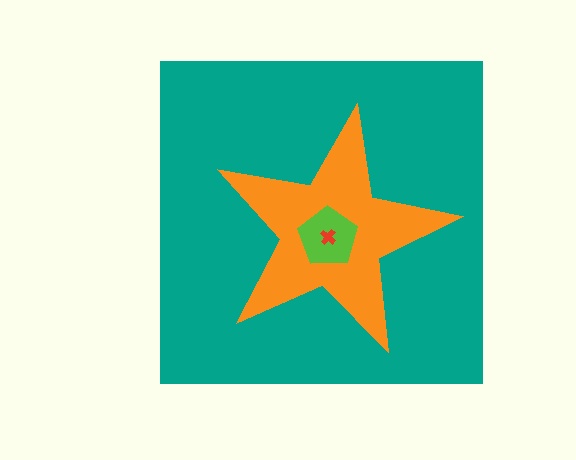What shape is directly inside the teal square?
The orange star.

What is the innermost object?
The red cross.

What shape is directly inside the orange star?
The lime pentagon.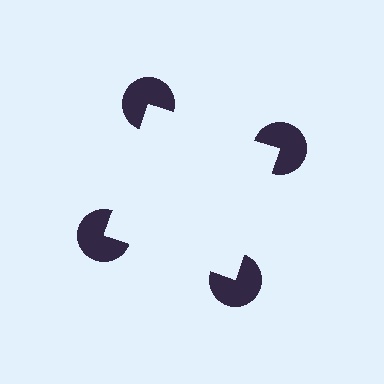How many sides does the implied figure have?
4 sides.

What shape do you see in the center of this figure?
An illusory square — its edges are inferred from the aligned wedge cuts in the pac-man discs, not physically drawn.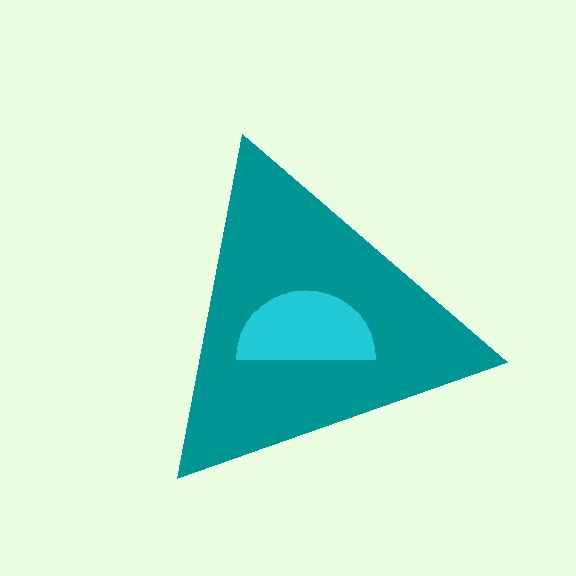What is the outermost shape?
The teal triangle.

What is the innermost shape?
The cyan semicircle.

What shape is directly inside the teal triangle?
The cyan semicircle.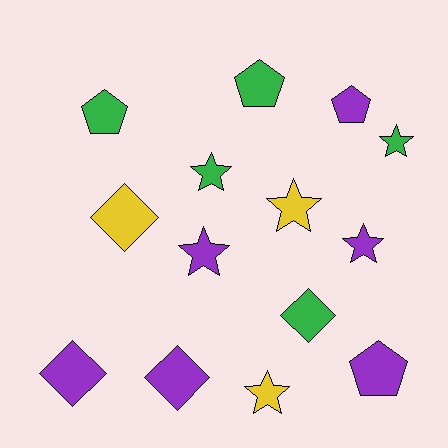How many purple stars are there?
There are 2 purple stars.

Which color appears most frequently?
Purple, with 6 objects.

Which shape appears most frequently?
Star, with 6 objects.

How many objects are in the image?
There are 14 objects.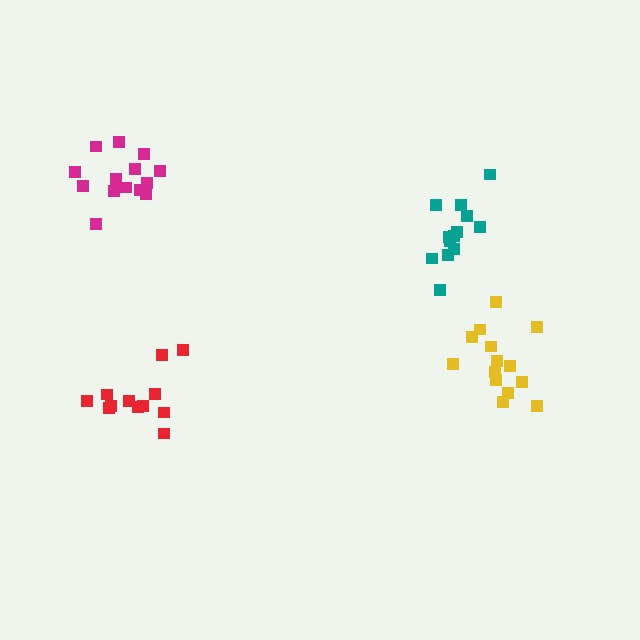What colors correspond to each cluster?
The clusters are colored: yellow, teal, magenta, red.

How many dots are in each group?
Group 1: 14 dots, Group 2: 13 dots, Group 3: 14 dots, Group 4: 12 dots (53 total).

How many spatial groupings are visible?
There are 4 spatial groupings.